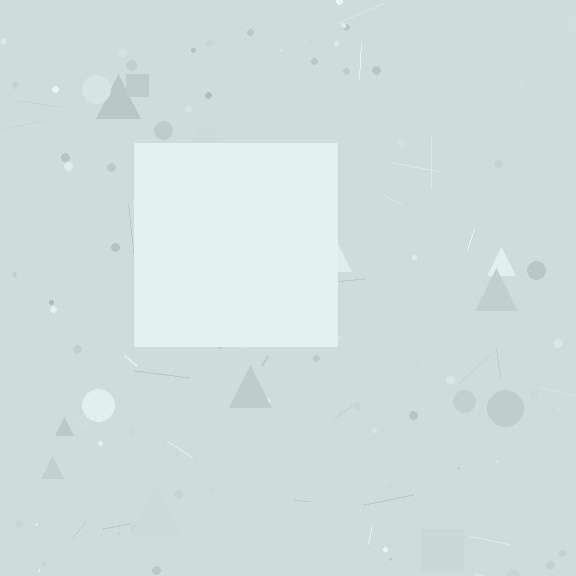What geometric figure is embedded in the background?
A square is embedded in the background.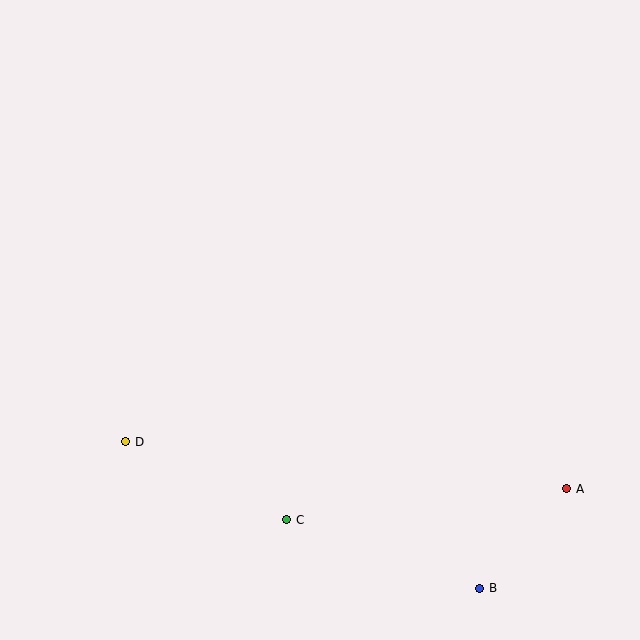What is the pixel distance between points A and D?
The distance between A and D is 444 pixels.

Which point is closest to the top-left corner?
Point D is closest to the top-left corner.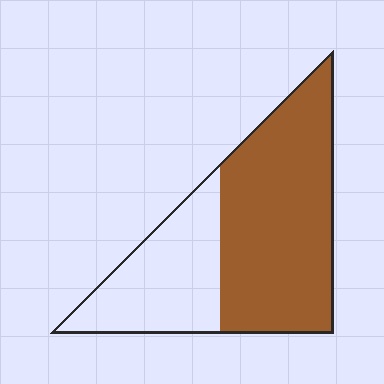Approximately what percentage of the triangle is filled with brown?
Approximately 65%.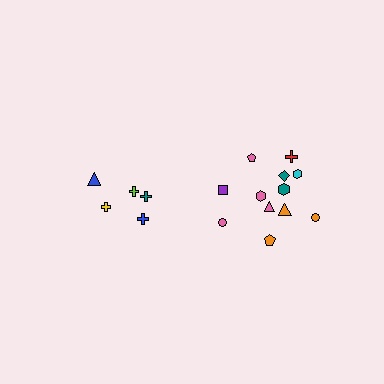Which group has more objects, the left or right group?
The right group.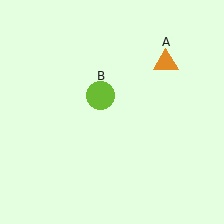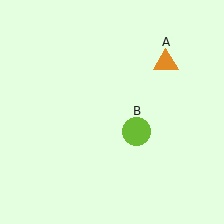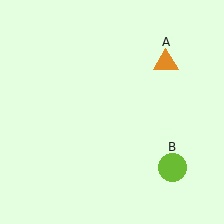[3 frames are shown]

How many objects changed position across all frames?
1 object changed position: lime circle (object B).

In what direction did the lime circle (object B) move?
The lime circle (object B) moved down and to the right.